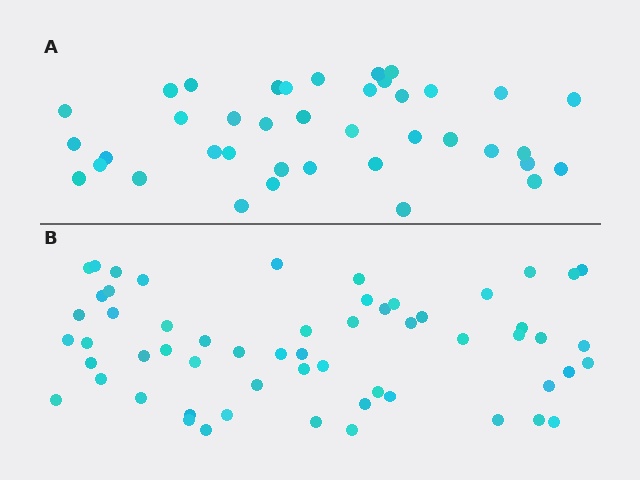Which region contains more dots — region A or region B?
Region B (the bottom region) has more dots.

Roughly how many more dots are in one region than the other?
Region B has approximately 20 more dots than region A.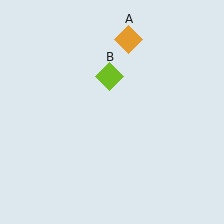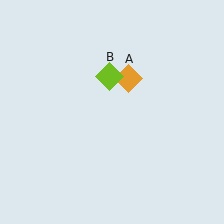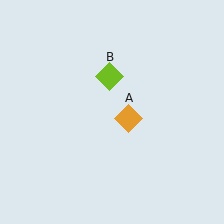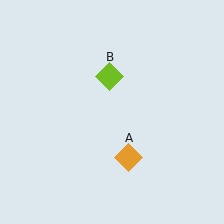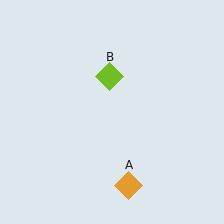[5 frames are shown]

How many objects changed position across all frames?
1 object changed position: orange diamond (object A).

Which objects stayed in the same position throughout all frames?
Lime diamond (object B) remained stationary.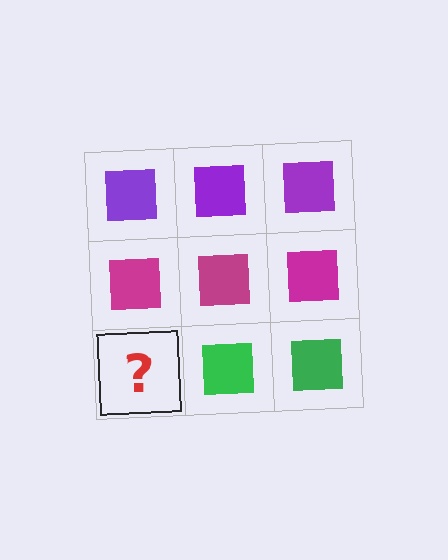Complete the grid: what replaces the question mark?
The question mark should be replaced with a green square.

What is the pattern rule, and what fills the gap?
The rule is that each row has a consistent color. The gap should be filled with a green square.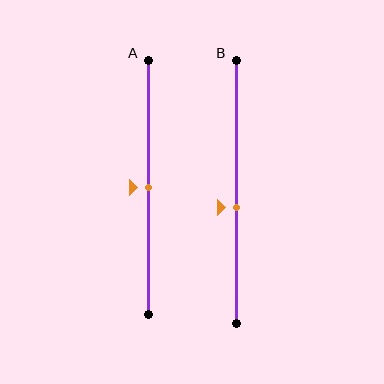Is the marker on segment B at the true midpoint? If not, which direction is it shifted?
No, the marker on segment B is shifted downward by about 6% of the segment length.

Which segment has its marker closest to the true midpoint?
Segment A has its marker closest to the true midpoint.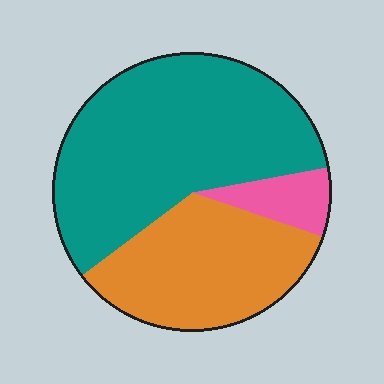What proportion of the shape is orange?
Orange takes up about one third (1/3) of the shape.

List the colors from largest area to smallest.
From largest to smallest: teal, orange, pink.